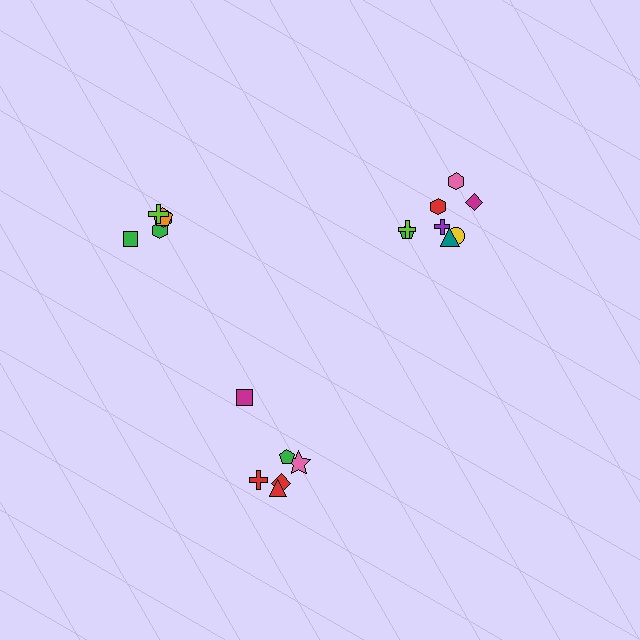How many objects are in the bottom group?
There are 6 objects.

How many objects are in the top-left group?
There are 5 objects.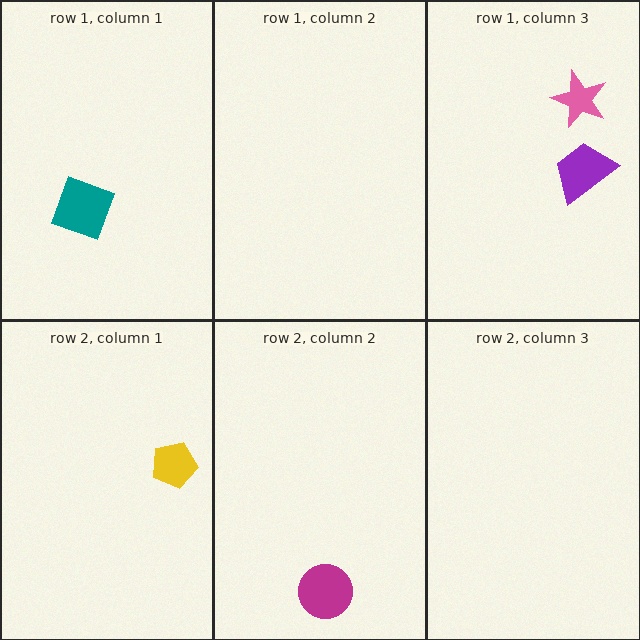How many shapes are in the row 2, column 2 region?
1.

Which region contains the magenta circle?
The row 2, column 2 region.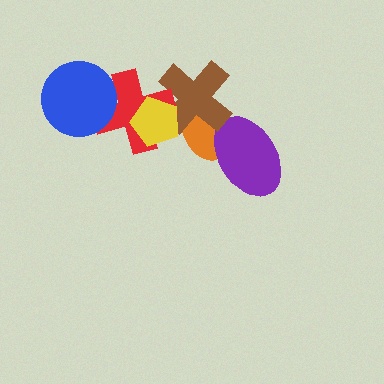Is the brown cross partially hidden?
Yes, it is partially covered by another shape.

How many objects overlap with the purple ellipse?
1 object overlaps with the purple ellipse.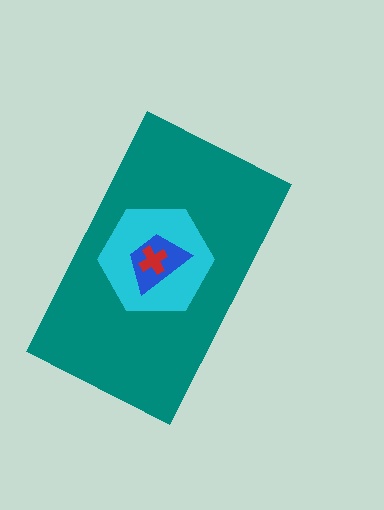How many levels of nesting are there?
4.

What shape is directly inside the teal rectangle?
The cyan hexagon.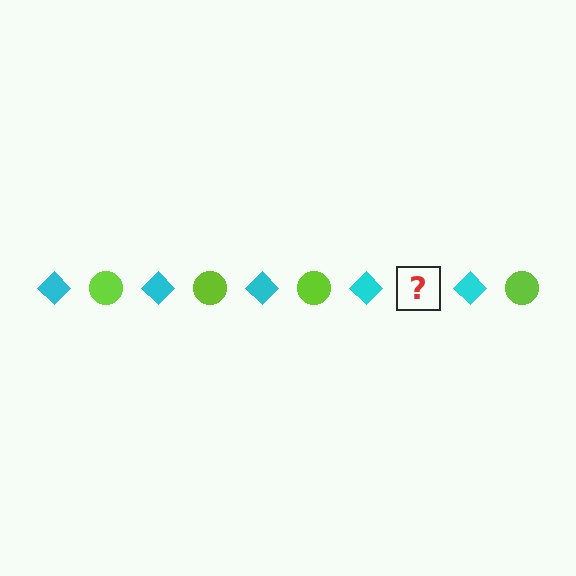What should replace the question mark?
The question mark should be replaced with a lime circle.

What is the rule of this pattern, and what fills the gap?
The rule is that the pattern alternates between cyan diamond and lime circle. The gap should be filled with a lime circle.